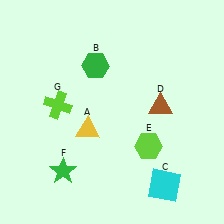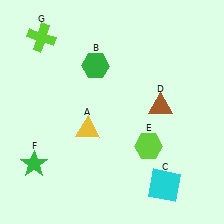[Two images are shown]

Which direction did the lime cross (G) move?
The lime cross (G) moved up.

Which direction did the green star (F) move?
The green star (F) moved left.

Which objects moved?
The objects that moved are: the green star (F), the lime cross (G).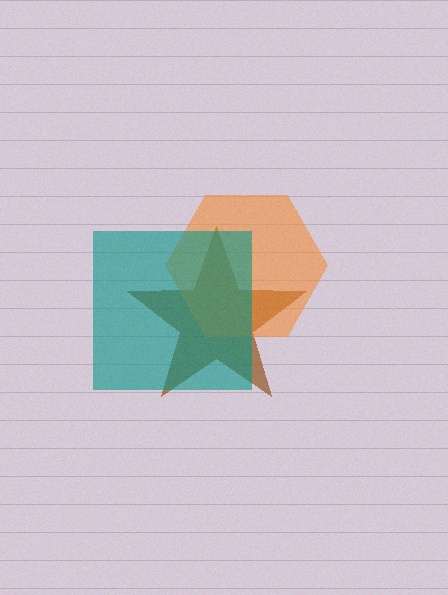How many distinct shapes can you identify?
There are 3 distinct shapes: a brown star, an orange hexagon, a teal square.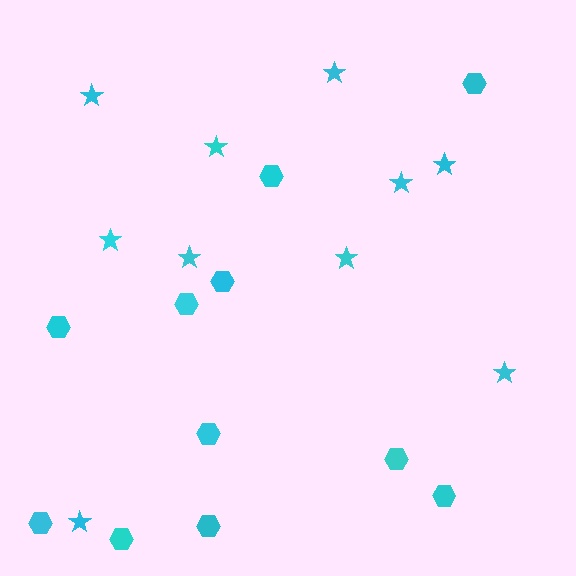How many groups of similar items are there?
There are 2 groups: one group of hexagons (11) and one group of stars (10).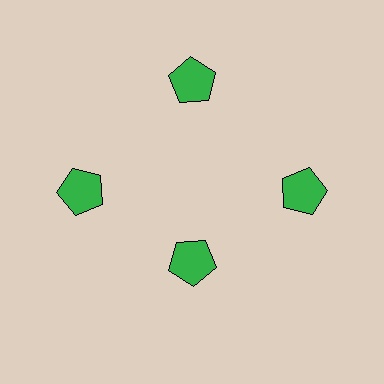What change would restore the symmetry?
The symmetry would be restored by moving it outward, back onto the ring so that all 4 pentagons sit at equal angles and equal distance from the center.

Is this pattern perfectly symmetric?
No. The 4 green pentagons are arranged in a ring, but one element near the 6 o'clock position is pulled inward toward the center, breaking the 4-fold rotational symmetry.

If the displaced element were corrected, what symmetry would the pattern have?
It would have 4-fold rotational symmetry — the pattern would map onto itself every 90 degrees.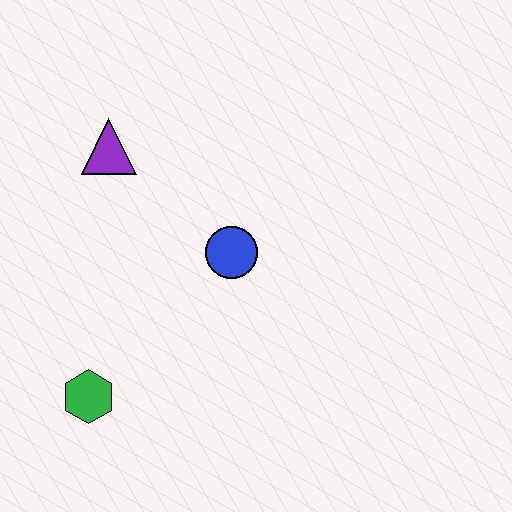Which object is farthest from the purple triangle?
The green hexagon is farthest from the purple triangle.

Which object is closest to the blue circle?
The purple triangle is closest to the blue circle.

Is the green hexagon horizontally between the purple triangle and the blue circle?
No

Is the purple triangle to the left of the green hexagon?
No